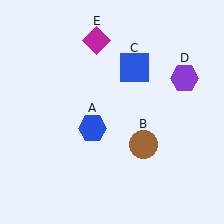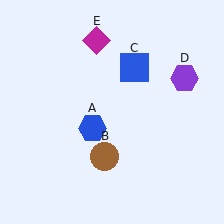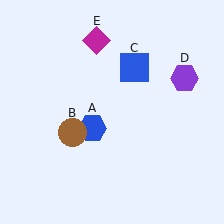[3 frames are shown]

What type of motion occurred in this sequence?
The brown circle (object B) rotated clockwise around the center of the scene.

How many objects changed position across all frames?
1 object changed position: brown circle (object B).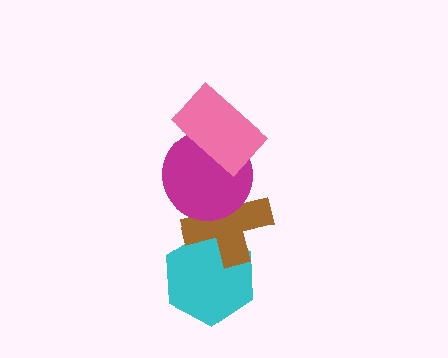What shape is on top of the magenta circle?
The pink rectangle is on top of the magenta circle.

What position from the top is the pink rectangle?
The pink rectangle is 1st from the top.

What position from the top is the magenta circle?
The magenta circle is 2nd from the top.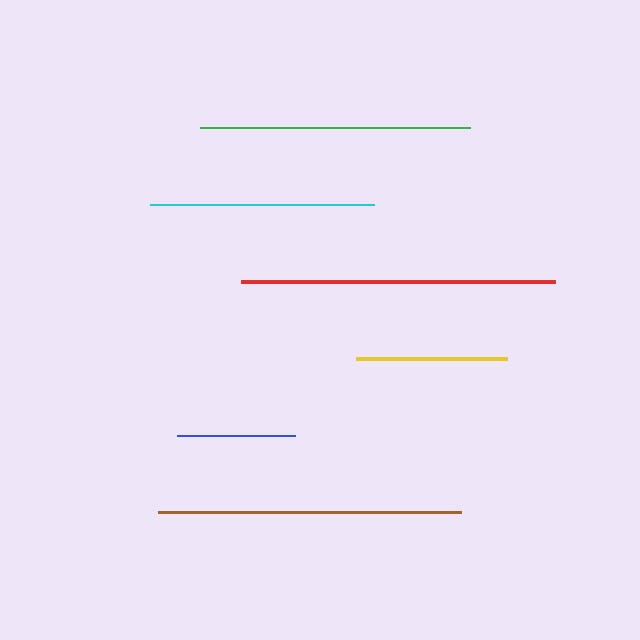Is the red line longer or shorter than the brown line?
The red line is longer than the brown line.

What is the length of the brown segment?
The brown segment is approximately 303 pixels long.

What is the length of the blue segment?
The blue segment is approximately 118 pixels long.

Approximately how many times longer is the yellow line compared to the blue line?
The yellow line is approximately 1.3 times the length of the blue line.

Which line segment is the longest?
The red line is the longest at approximately 314 pixels.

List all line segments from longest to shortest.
From longest to shortest: red, brown, green, cyan, yellow, blue.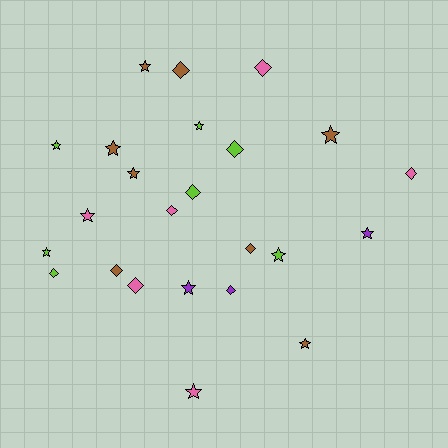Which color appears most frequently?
Brown, with 8 objects.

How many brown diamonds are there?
There are 3 brown diamonds.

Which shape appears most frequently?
Star, with 13 objects.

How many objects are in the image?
There are 24 objects.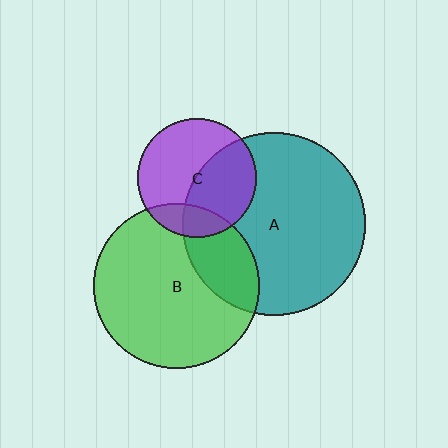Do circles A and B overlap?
Yes.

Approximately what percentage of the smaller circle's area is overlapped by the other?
Approximately 25%.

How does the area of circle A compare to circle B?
Approximately 1.2 times.